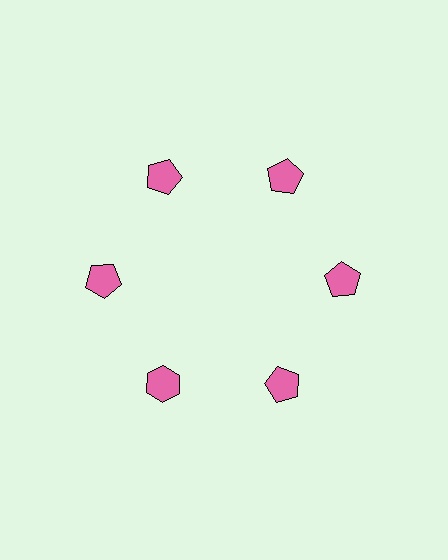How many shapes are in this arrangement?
There are 6 shapes arranged in a ring pattern.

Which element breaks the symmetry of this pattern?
The pink hexagon at roughly the 7 o'clock position breaks the symmetry. All other shapes are pink pentagons.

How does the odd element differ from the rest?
It has a different shape: hexagon instead of pentagon.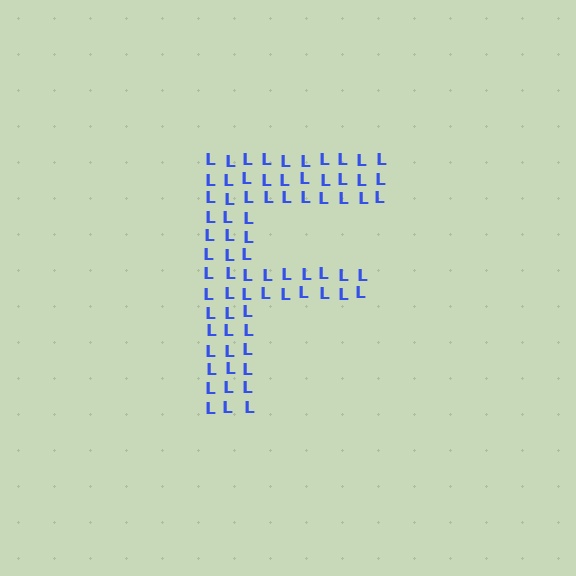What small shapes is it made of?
It is made of small letter L's.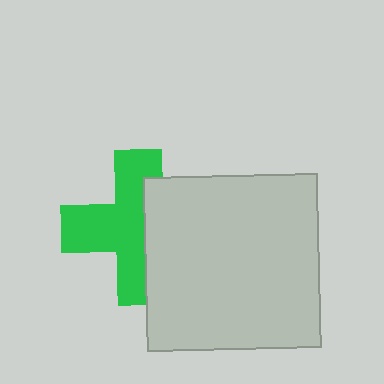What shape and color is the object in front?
The object in front is a light gray square.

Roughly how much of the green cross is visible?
About half of it is visible (roughly 60%).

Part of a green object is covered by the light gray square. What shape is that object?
It is a cross.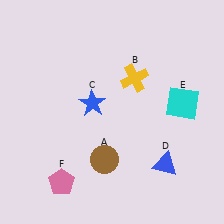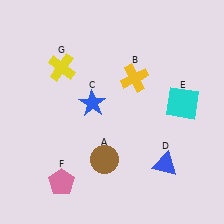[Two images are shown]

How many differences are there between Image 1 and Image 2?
There is 1 difference between the two images.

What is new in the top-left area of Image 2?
A yellow cross (G) was added in the top-left area of Image 2.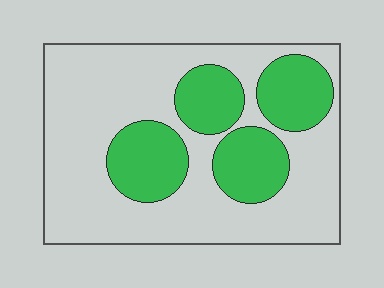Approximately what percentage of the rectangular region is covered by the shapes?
Approximately 30%.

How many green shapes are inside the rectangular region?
4.